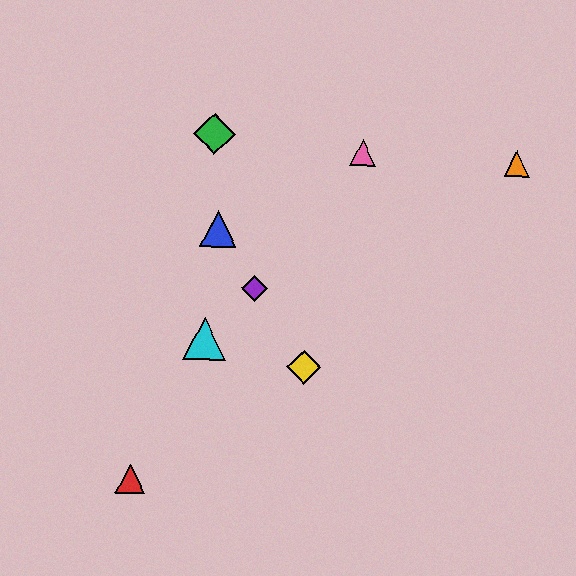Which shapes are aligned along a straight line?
The blue triangle, the yellow diamond, the purple diamond are aligned along a straight line.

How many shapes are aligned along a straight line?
3 shapes (the blue triangle, the yellow diamond, the purple diamond) are aligned along a straight line.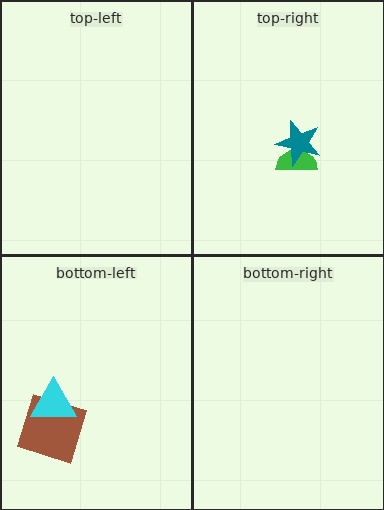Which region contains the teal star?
The top-right region.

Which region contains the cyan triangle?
The bottom-left region.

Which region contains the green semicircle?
The top-right region.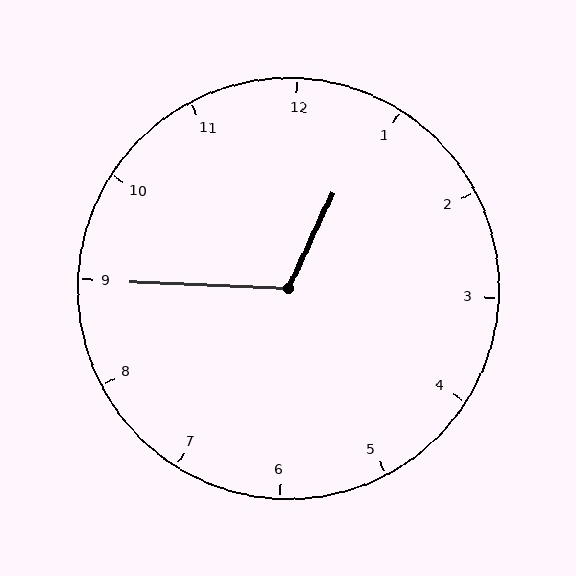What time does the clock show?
12:45.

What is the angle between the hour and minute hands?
Approximately 112 degrees.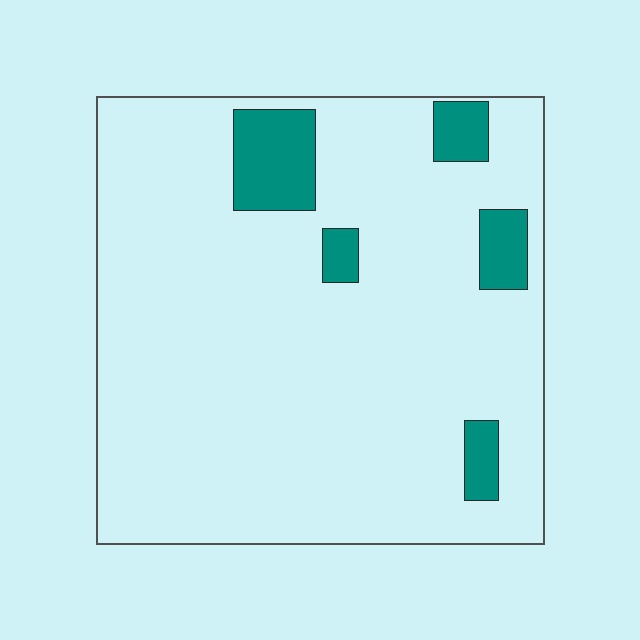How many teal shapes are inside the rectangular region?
5.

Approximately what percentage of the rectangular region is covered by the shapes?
Approximately 10%.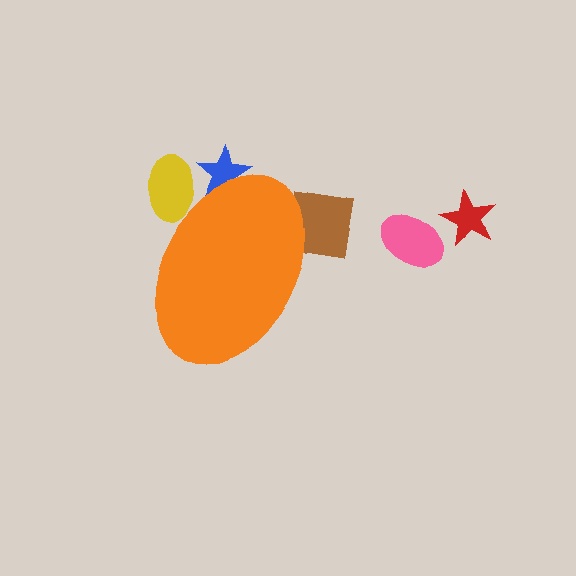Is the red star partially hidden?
No, the red star is fully visible.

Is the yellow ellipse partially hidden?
Yes, the yellow ellipse is partially hidden behind the orange ellipse.